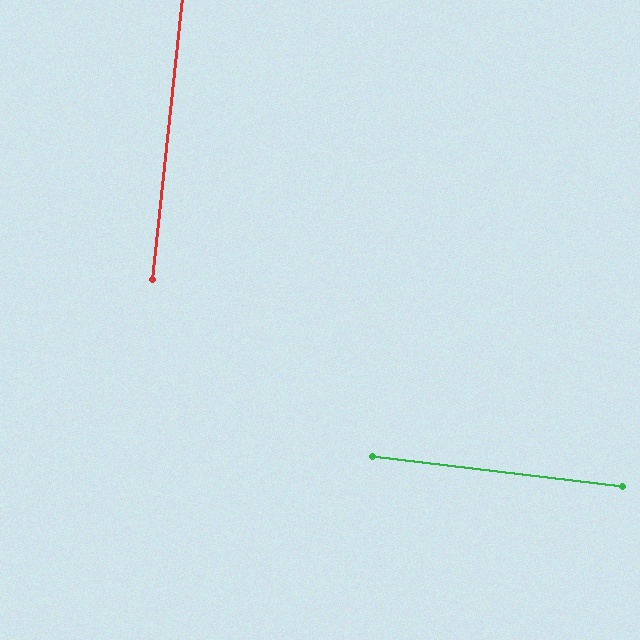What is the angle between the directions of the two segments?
Approximately 89 degrees.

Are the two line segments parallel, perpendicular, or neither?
Perpendicular — they meet at approximately 89°.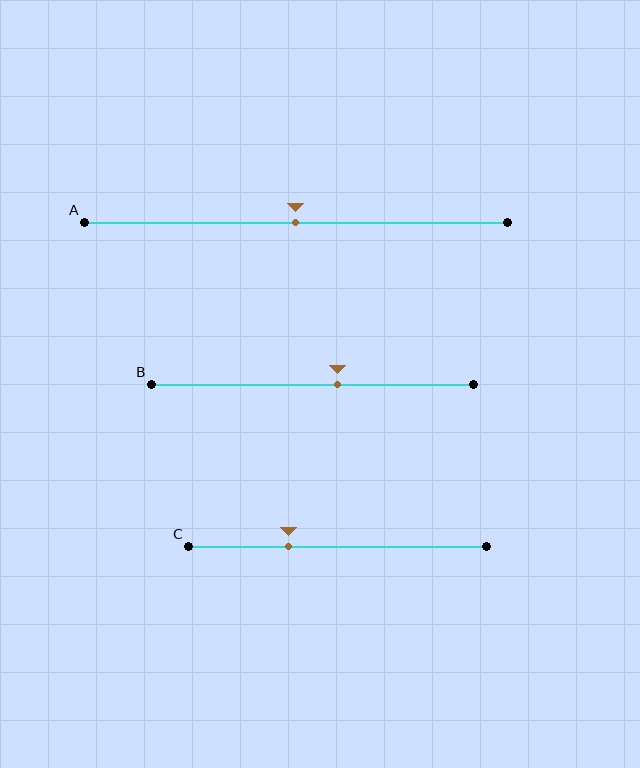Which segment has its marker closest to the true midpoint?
Segment A has its marker closest to the true midpoint.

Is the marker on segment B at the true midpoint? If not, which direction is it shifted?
No, the marker on segment B is shifted to the right by about 8% of the segment length.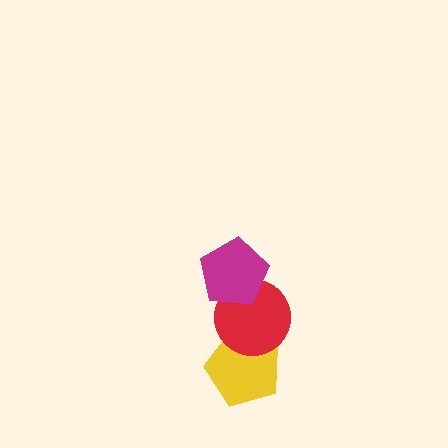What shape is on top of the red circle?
The magenta pentagon is on top of the red circle.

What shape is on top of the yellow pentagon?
The red circle is on top of the yellow pentagon.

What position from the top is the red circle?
The red circle is 2nd from the top.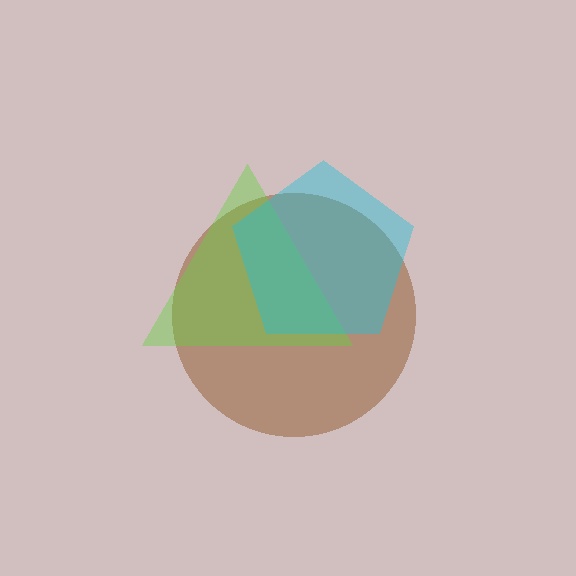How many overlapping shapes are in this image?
There are 3 overlapping shapes in the image.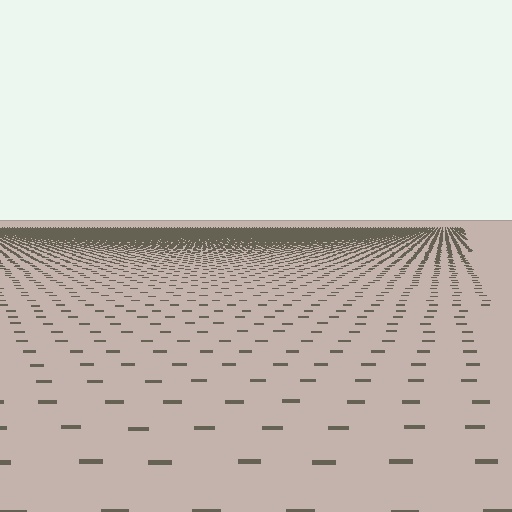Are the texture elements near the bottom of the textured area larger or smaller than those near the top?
Larger. Near the bottom, elements are closer to the viewer and appear at a bigger on-screen size.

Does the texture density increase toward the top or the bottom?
Density increases toward the top.